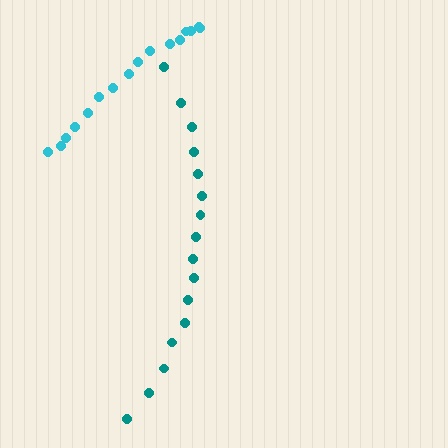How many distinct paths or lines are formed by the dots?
There are 2 distinct paths.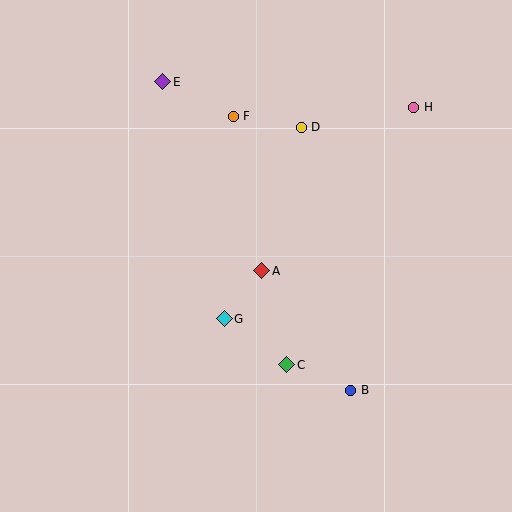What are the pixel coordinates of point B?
Point B is at (351, 390).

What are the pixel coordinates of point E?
Point E is at (163, 82).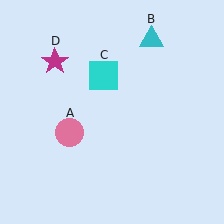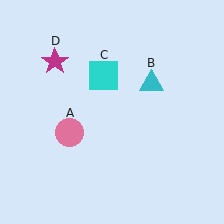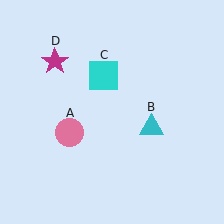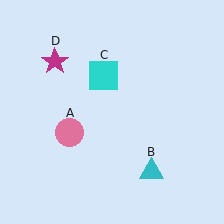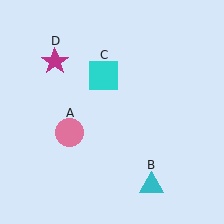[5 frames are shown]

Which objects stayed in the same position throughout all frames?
Pink circle (object A) and cyan square (object C) and magenta star (object D) remained stationary.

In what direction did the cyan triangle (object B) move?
The cyan triangle (object B) moved down.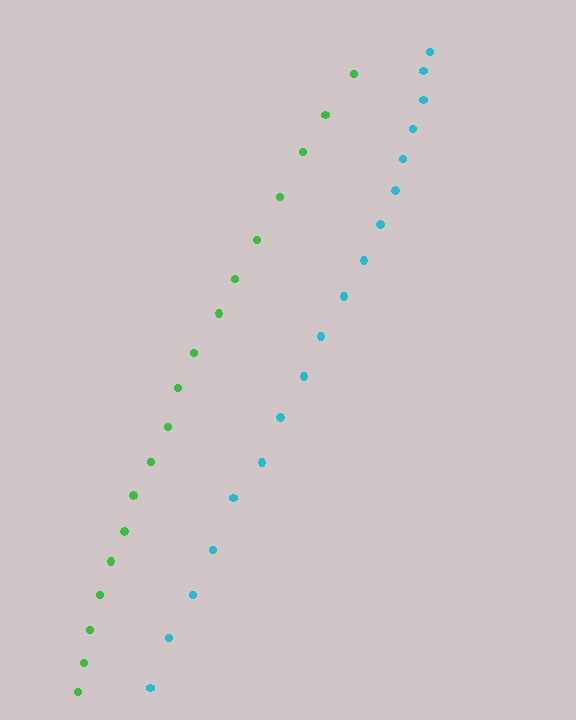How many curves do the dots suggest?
There are 2 distinct paths.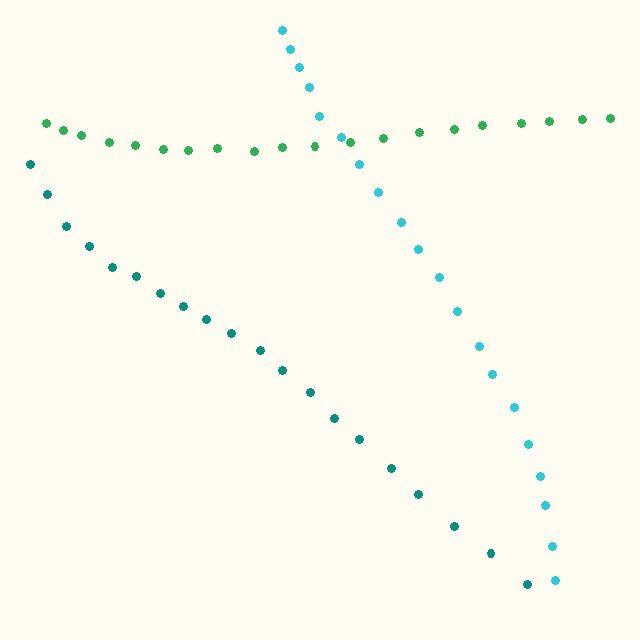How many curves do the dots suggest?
There are 3 distinct paths.